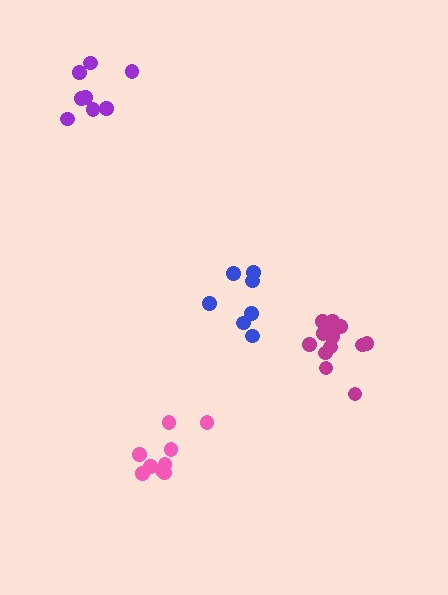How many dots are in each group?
Group 1: 8 dots, Group 2: 13 dots, Group 3: 9 dots, Group 4: 7 dots (37 total).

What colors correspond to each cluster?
The clusters are colored: purple, magenta, pink, blue.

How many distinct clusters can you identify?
There are 4 distinct clusters.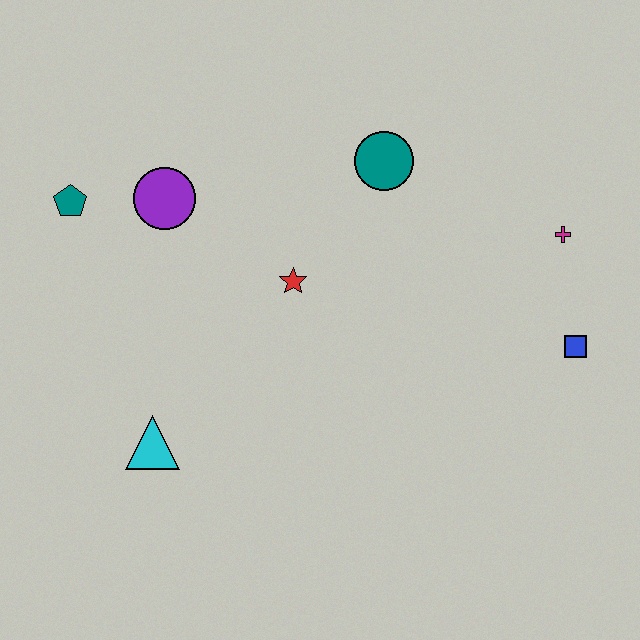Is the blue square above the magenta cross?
No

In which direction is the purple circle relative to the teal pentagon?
The purple circle is to the right of the teal pentagon.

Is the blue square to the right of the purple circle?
Yes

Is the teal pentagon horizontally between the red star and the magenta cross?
No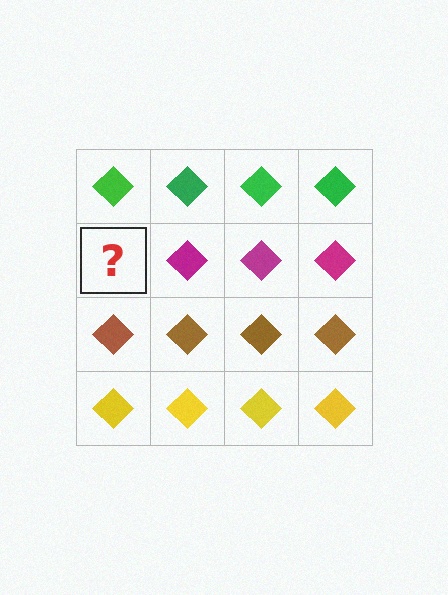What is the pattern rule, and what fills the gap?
The rule is that each row has a consistent color. The gap should be filled with a magenta diamond.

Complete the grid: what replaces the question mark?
The question mark should be replaced with a magenta diamond.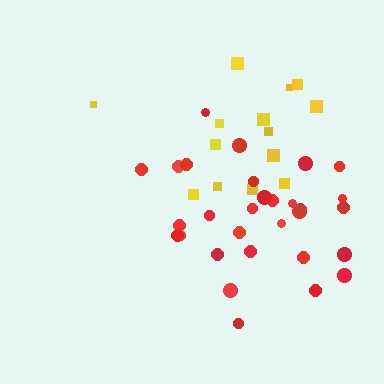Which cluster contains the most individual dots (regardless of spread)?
Red (30).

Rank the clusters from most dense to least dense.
red, yellow.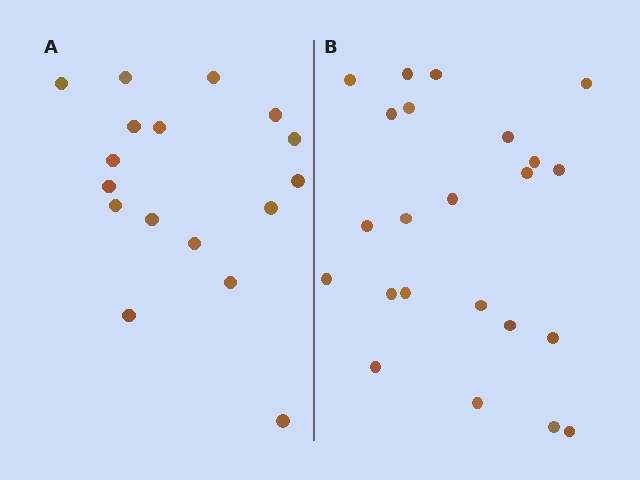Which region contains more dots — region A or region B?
Region B (the right region) has more dots.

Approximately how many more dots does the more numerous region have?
Region B has about 6 more dots than region A.